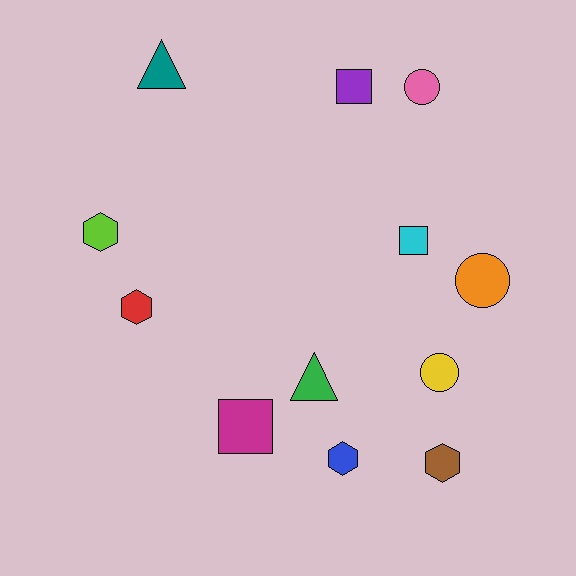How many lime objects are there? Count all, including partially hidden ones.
There is 1 lime object.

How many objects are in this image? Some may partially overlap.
There are 12 objects.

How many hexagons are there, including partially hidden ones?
There are 4 hexagons.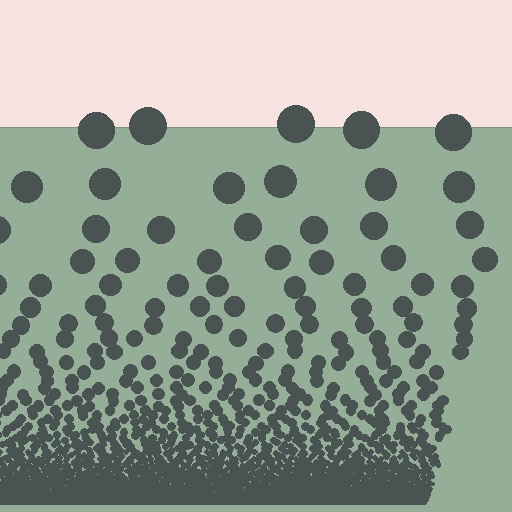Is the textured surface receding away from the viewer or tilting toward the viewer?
The surface appears to tilt toward the viewer. Texture elements get larger and sparser toward the top.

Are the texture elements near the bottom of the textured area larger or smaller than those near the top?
Smaller. The gradient is inverted — elements near the bottom are smaller and denser.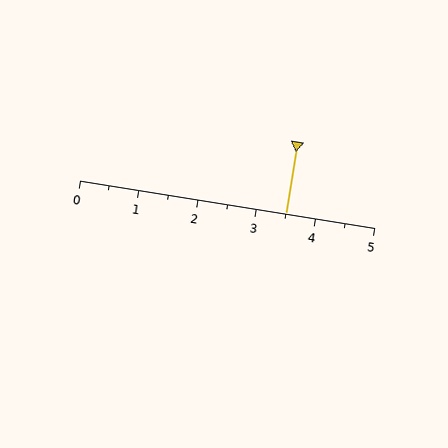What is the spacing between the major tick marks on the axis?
The major ticks are spaced 1 apart.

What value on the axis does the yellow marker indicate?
The marker indicates approximately 3.5.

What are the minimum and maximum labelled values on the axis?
The axis runs from 0 to 5.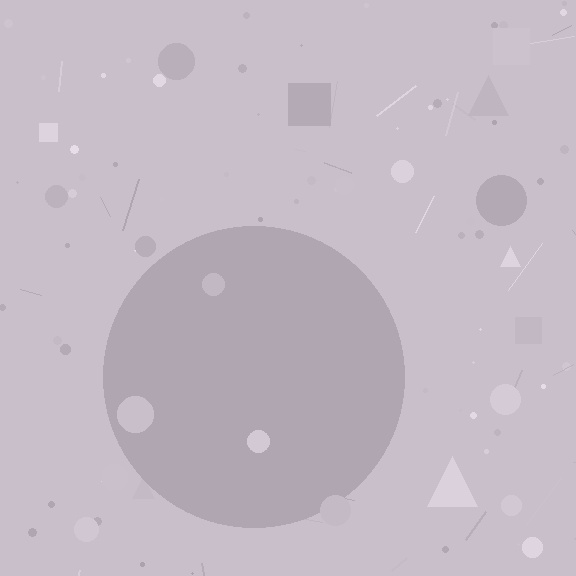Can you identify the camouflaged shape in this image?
The camouflaged shape is a circle.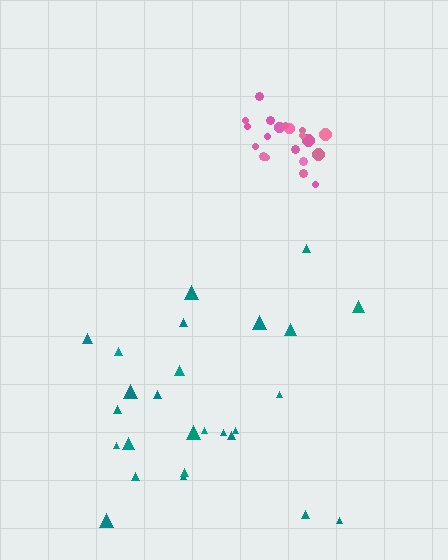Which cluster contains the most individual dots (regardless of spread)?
Teal (26).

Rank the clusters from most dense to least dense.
pink, teal.